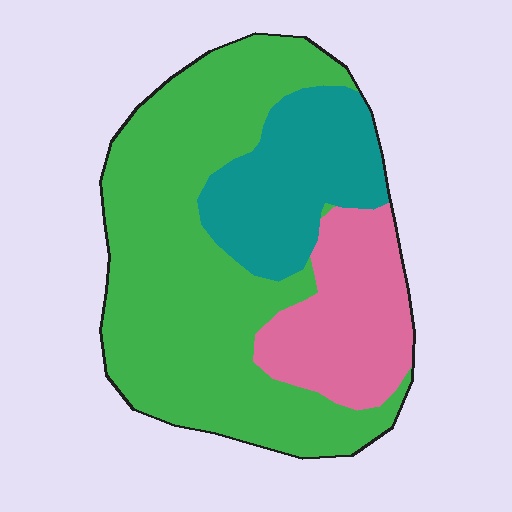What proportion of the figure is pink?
Pink covers 20% of the figure.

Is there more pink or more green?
Green.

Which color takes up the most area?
Green, at roughly 60%.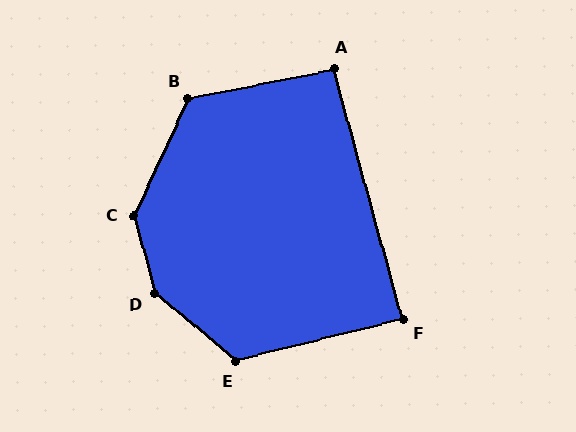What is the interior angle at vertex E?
Approximately 126 degrees (obtuse).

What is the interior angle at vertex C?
Approximately 140 degrees (obtuse).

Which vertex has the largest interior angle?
D, at approximately 145 degrees.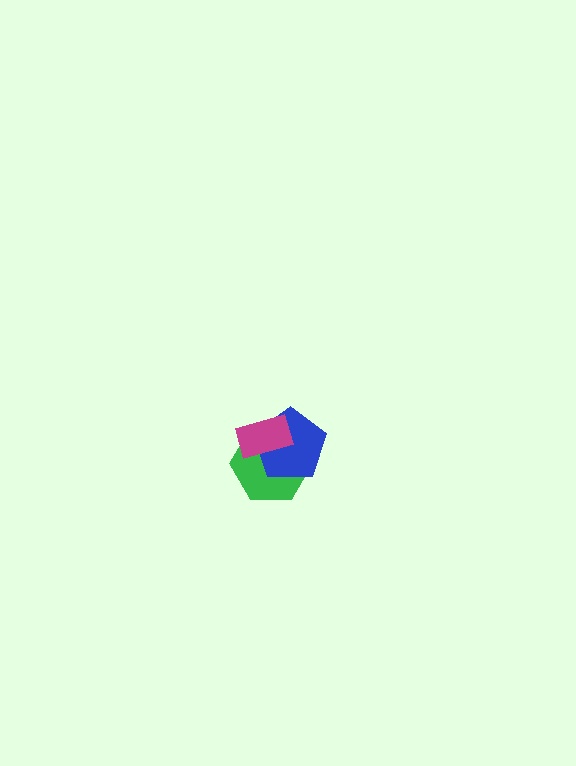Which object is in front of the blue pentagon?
The magenta rectangle is in front of the blue pentagon.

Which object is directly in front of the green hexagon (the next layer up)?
The blue pentagon is directly in front of the green hexagon.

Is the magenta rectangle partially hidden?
No, no other shape covers it.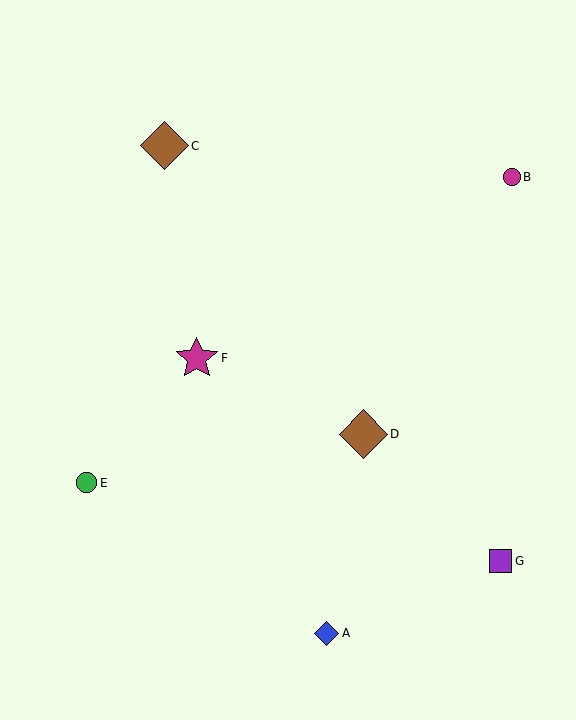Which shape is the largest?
The brown diamond (labeled C) is the largest.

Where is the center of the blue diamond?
The center of the blue diamond is at (326, 633).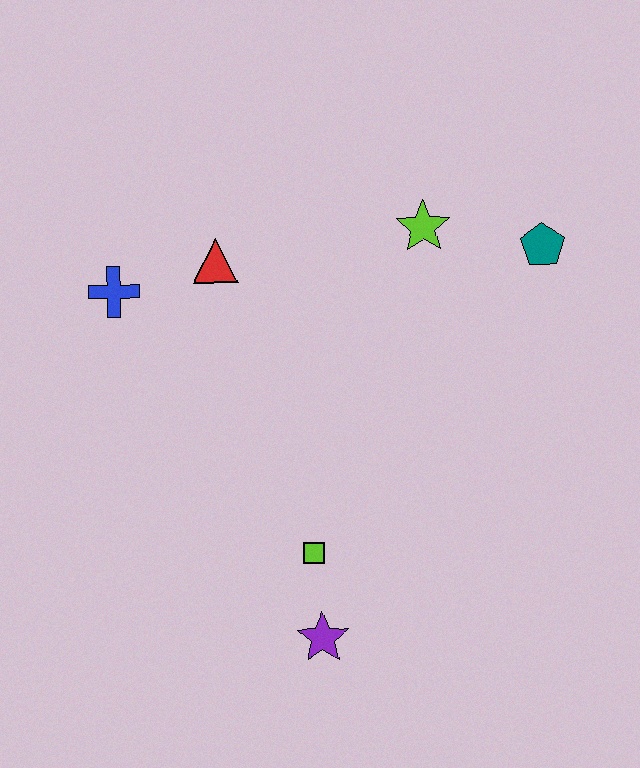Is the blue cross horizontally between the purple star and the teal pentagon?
No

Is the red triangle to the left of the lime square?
Yes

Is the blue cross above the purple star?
Yes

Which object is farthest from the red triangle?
The purple star is farthest from the red triangle.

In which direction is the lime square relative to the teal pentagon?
The lime square is below the teal pentagon.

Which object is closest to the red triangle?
The blue cross is closest to the red triangle.